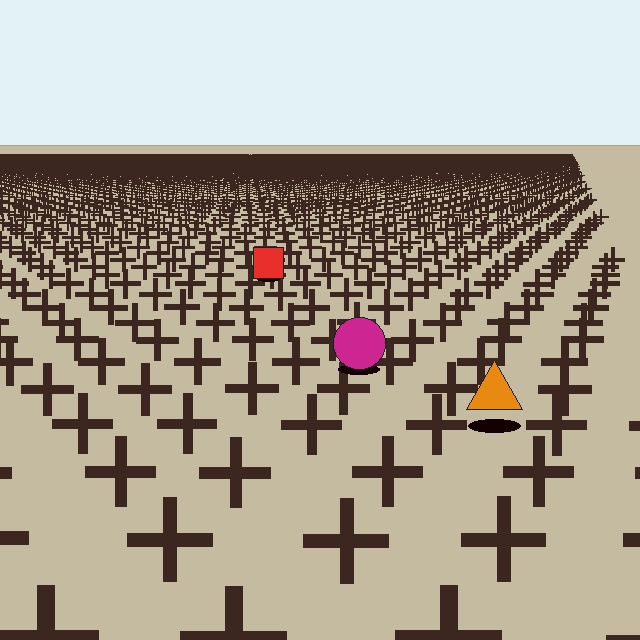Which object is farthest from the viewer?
The red square is farthest from the viewer. It appears smaller and the ground texture around it is denser.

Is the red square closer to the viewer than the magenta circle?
No. The magenta circle is closer — you can tell from the texture gradient: the ground texture is coarser near it.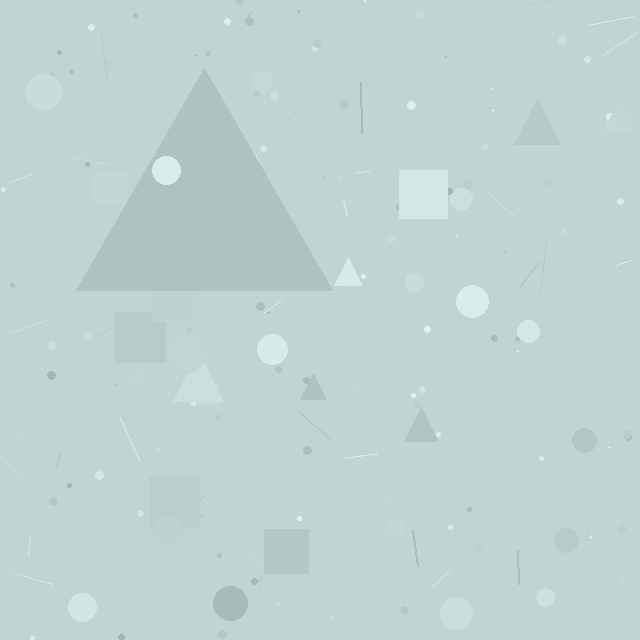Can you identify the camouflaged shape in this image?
The camouflaged shape is a triangle.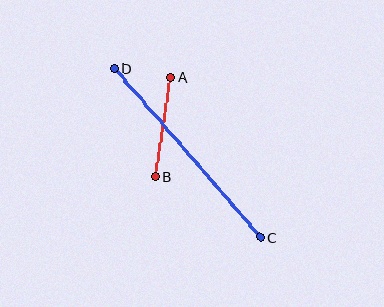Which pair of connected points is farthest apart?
Points C and D are farthest apart.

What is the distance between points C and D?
The distance is approximately 223 pixels.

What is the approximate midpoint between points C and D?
The midpoint is at approximately (187, 153) pixels.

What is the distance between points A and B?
The distance is approximately 100 pixels.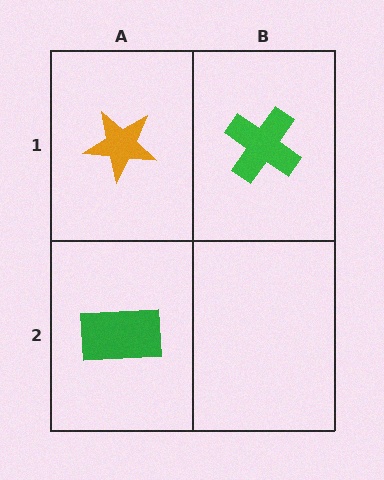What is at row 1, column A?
An orange star.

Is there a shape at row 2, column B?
No, that cell is empty.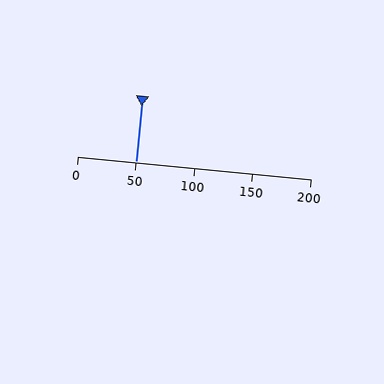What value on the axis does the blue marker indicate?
The marker indicates approximately 50.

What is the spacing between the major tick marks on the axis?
The major ticks are spaced 50 apart.